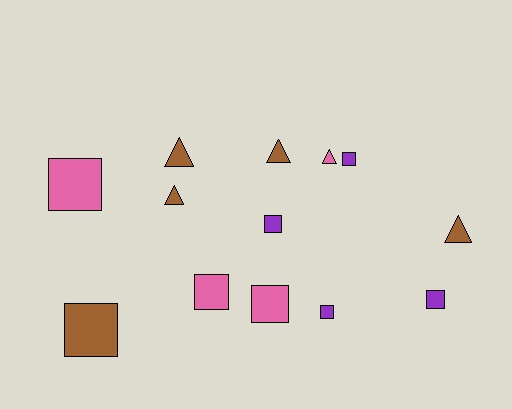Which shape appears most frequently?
Square, with 8 objects.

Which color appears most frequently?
Brown, with 5 objects.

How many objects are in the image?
There are 13 objects.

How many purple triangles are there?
There are no purple triangles.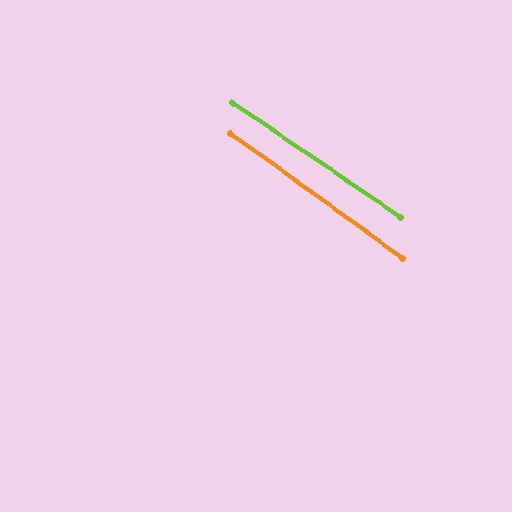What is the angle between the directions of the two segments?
Approximately 2 degrees.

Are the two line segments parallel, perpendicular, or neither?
Parallel — their directions differ by only 1.7°.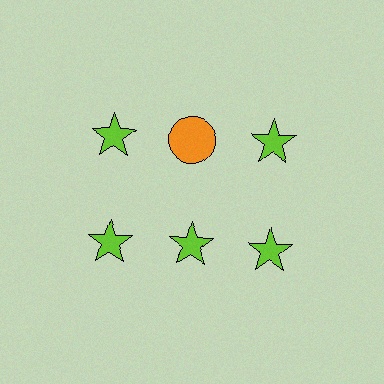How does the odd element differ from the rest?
It differs in both color (orange instead of lime) and shape (circle instead of star).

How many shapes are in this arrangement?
There are 6 shapes arranged in a grid pattern.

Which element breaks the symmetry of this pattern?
The orange circle in the top row, second from left column breaks the symmetry. All other shapes are lime stars.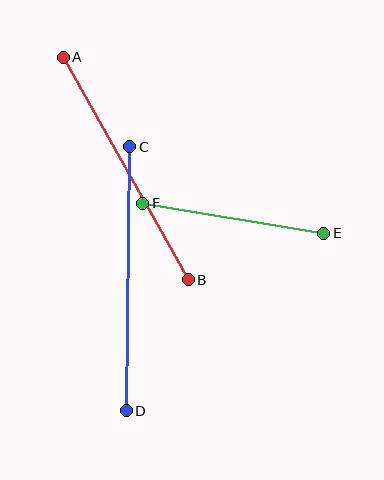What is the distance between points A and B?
The distance is approximately 255 pixels.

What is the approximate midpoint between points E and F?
The midpoint is at approximately (233, 218) pixels.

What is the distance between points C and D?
The distance is approximately 264 pixels.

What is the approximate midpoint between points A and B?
The midpoint is at approximately (126, 169) pixels.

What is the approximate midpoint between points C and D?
The midpoint is at approximately (128, 279) pixels.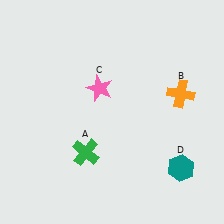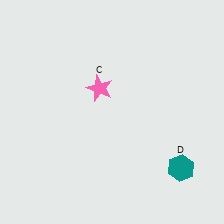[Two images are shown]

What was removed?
The green cross (A), the orange cross (B) were removed in Image 2.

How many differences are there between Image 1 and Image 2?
There are 2 differences between the two images.